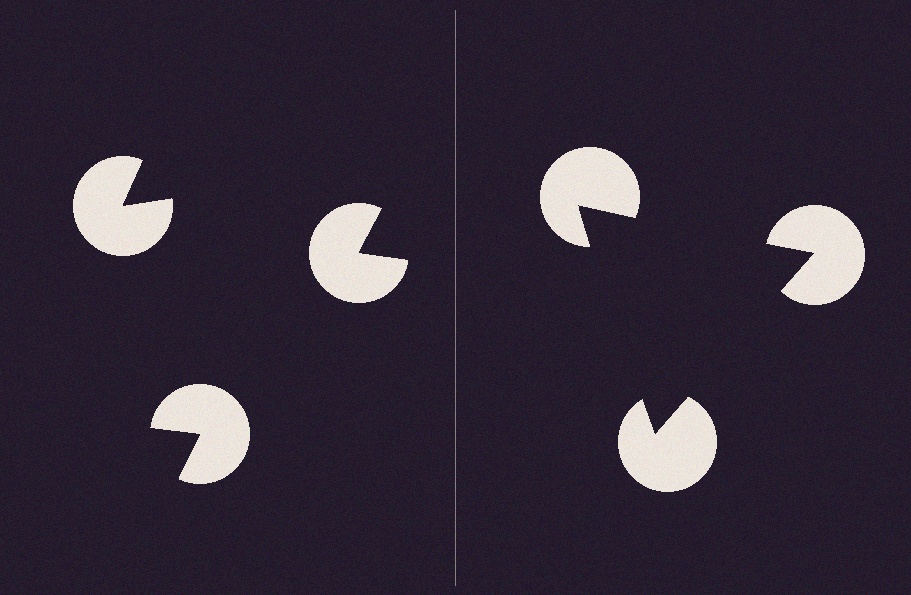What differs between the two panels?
The pac-man discs are positioned identically on both sides; only the wedge orientations differ. On the right they align to a triangle; on the left they are misaligned.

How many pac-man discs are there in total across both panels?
6 — 3 on each side.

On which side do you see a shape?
An illusory triangle appears on the right side. On the left side the wedge cuts are rotated, so no coherent shape forms.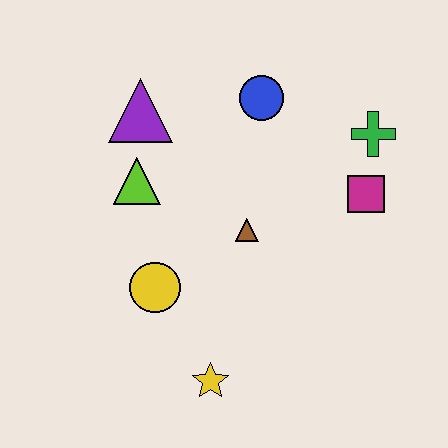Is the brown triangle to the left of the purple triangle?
No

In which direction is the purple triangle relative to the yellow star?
The purple triangle is above the yellow star.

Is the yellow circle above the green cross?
No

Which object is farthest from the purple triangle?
The yellow star is farthest from the purple triangle.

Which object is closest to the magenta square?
The green cross is closest to the magenta square.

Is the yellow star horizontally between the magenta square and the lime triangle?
Yes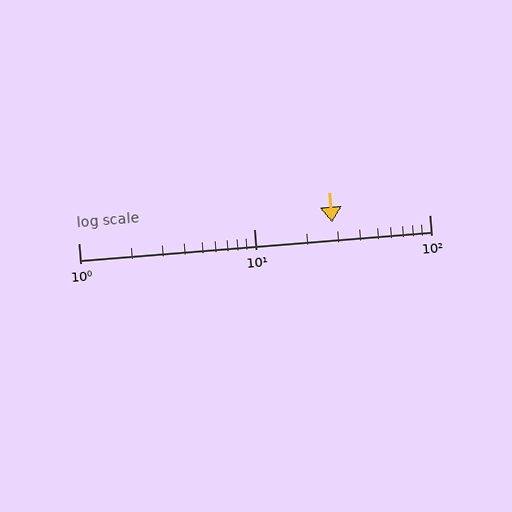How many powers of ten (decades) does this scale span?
The scale spans 2 decades, from 1 to 100.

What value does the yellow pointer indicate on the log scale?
The pointer indicates approximately 28.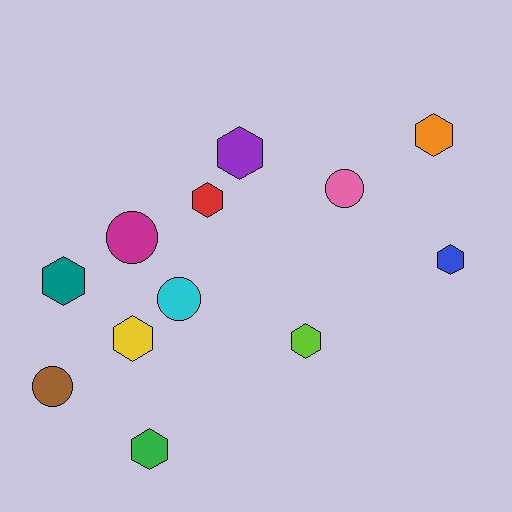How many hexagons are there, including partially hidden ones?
There are 8 hexagons.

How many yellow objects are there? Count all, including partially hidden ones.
There is 1 yellow object.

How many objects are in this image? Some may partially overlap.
There are 12 objects.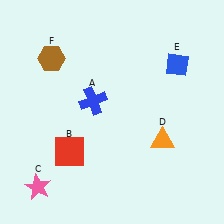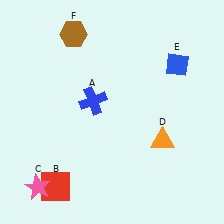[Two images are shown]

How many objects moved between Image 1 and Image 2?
2 objects moved between the two images.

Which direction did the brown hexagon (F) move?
The brown hexagon (F) moved up.